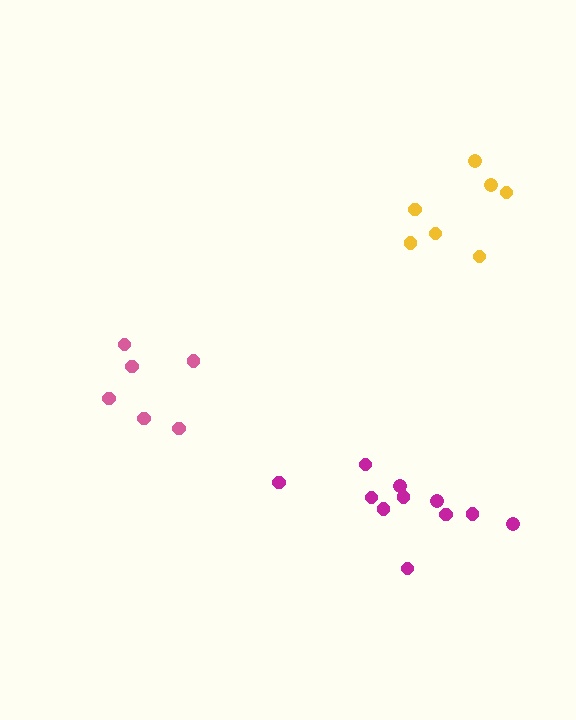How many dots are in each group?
Group 1: 7 dots, Group 2: 6 dots, Group 3: 11 dots (24 total).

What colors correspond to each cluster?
The clusters are colored: yellow, pink, magenta.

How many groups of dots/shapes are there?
There are 3 groups.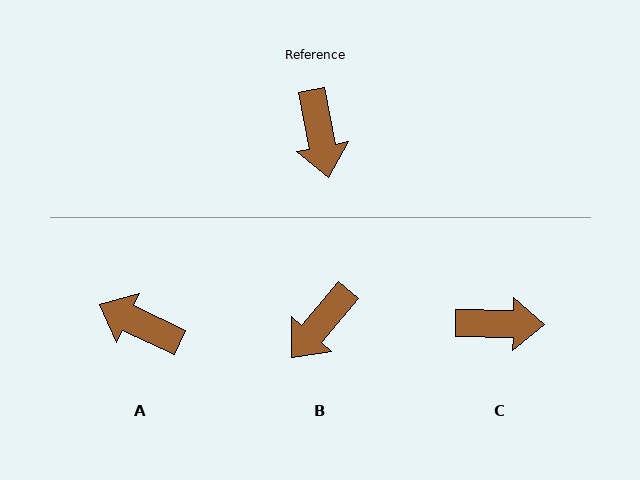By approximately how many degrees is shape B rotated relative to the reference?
Approximately 51 degrees clockwise.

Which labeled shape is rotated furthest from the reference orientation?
A, about 126 degrees away.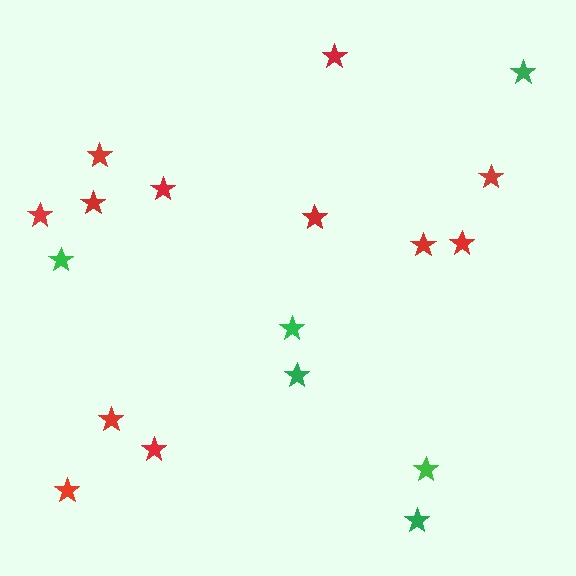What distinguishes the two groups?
There are 2 groups: one group of red stars (12) and one group of green stars (6).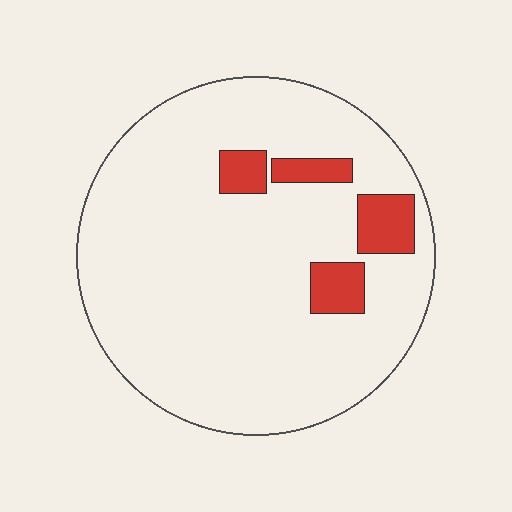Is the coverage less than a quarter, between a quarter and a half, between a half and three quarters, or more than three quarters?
Less than a quarter.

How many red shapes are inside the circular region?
4.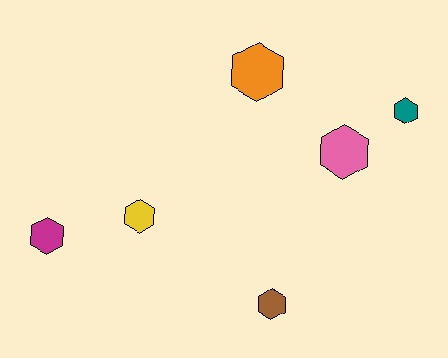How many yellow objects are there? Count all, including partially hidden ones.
There is 1 yellow object.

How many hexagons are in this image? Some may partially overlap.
There are 6 hexagons.